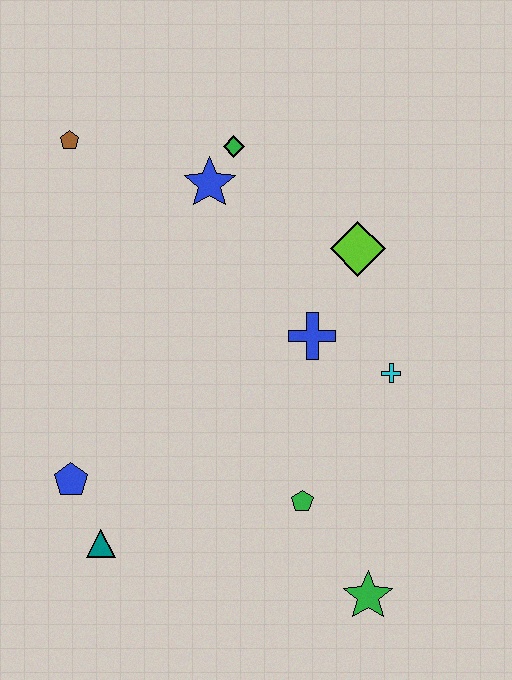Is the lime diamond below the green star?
No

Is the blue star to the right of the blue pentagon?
Yes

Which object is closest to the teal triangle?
The blue pentagon is closest to the teal triangle.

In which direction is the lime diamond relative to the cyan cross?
The lime diamond is above the cyan cross.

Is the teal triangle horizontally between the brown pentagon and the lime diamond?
Yes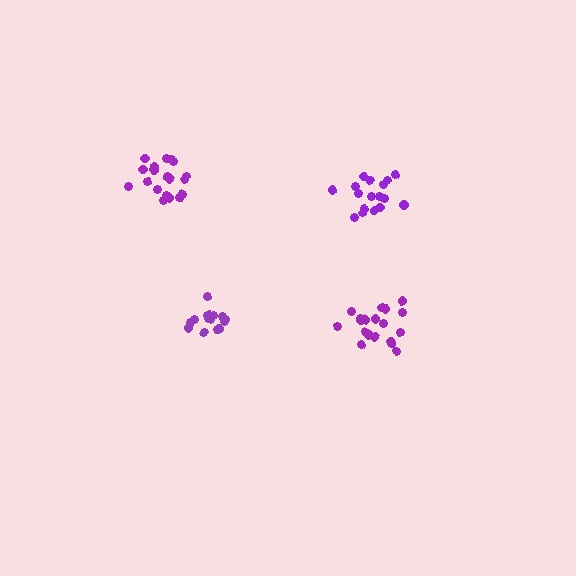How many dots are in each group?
Group 1: 19 dots, Group 2: 19 dots, Group 3: 15 dots, Group 4: 17 dots (70 total).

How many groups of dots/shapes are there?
There are 4 groups.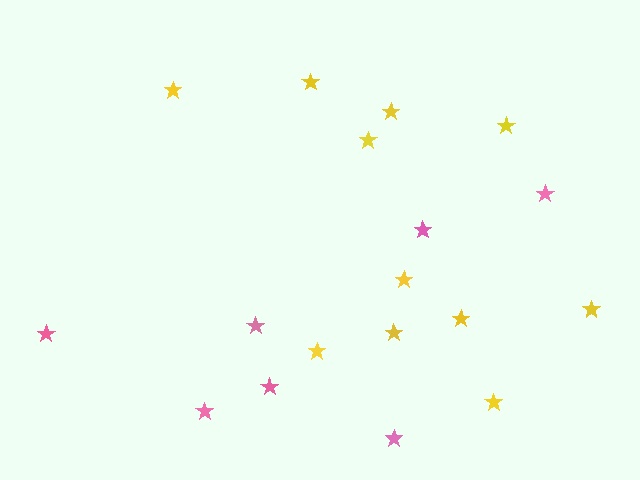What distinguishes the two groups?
There are 2 groups: one group of yellow stars (11) and one group of pink stars (7).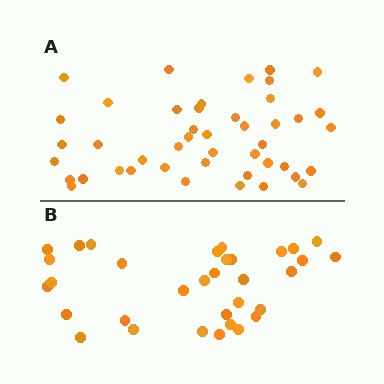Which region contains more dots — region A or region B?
Region A (the top region) has more dots.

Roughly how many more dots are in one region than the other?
Region A has roughly 12 or so more dots than region B.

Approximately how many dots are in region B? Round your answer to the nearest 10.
About 30 dots. (The exact count is 33, which rounds to 30.)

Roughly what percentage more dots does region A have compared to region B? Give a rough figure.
About 35% more.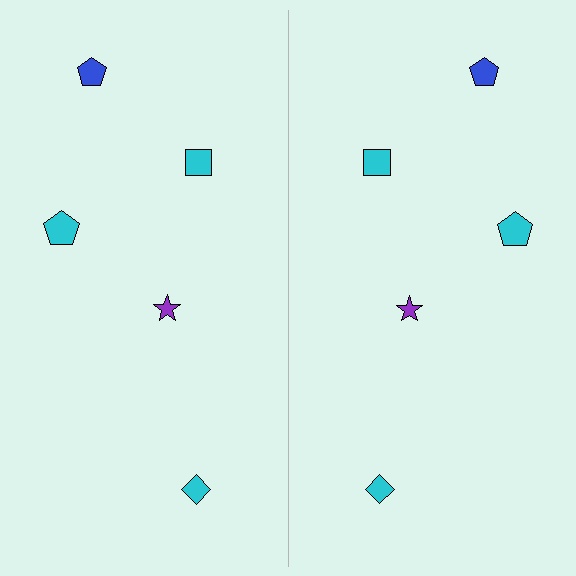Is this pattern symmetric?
Yes, this pattern has bilateral (reflection) symmetry.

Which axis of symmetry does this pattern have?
The pattern has a vertical axis of symmetry running through the center of the image.